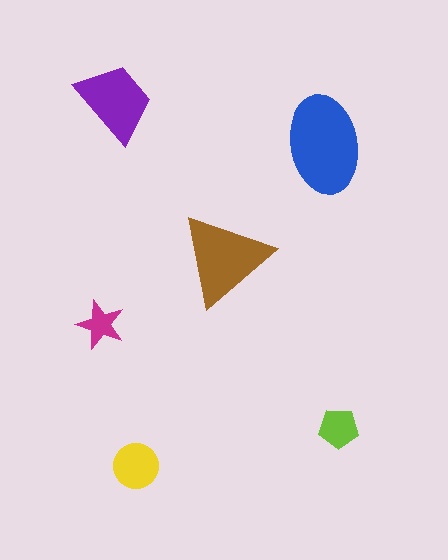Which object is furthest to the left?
The magenta star is leftmost.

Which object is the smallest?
The magenta star.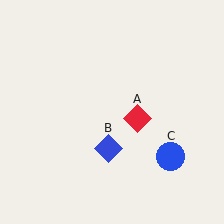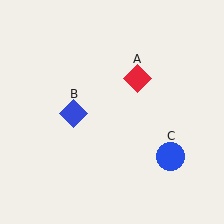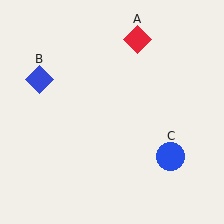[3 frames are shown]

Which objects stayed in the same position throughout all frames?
Blue circle (object C) remained stationary.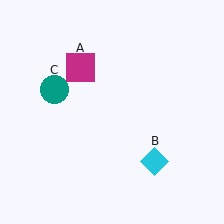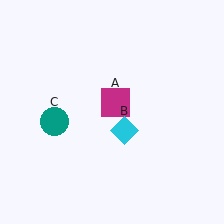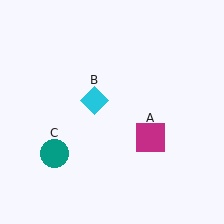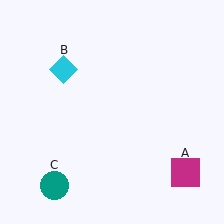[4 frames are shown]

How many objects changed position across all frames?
3 objects changed position: magenta square (object A), cyan diamond (object B), teal circle (object C).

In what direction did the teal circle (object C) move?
The teal circle (object C) moved down.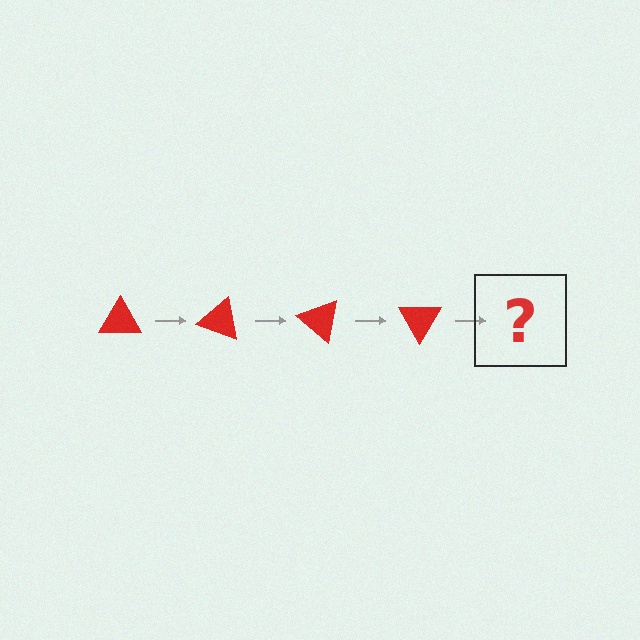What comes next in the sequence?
The next element should be a red triangle rotated 80 degrees.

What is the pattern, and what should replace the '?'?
The pattern is that the triangle rotates 20 degrees each step. The '?' should be a red triangle rotated 80 degrees.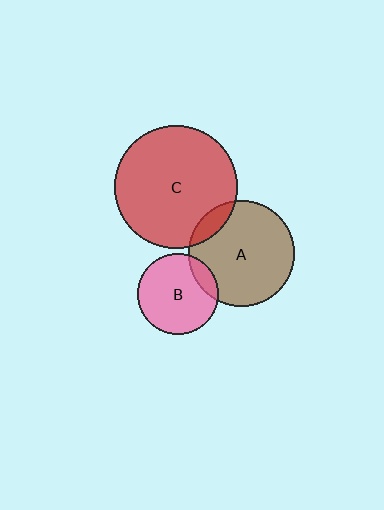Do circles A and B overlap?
Yes.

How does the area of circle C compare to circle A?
Approximately 1.4 times.